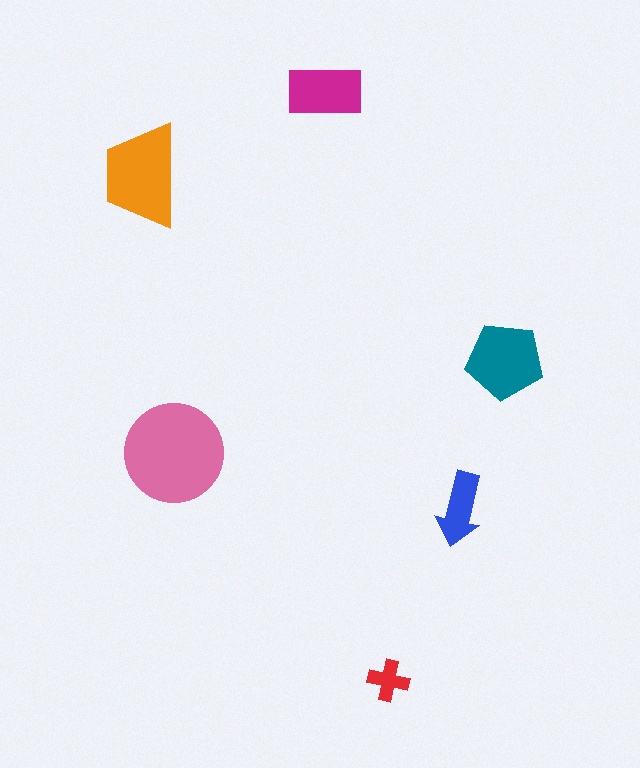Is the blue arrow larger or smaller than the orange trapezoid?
Smaller.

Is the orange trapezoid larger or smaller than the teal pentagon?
Larger.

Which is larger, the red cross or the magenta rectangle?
The magenta rectangle.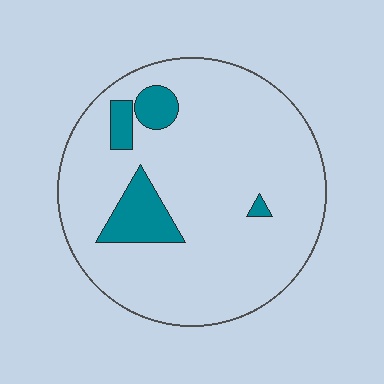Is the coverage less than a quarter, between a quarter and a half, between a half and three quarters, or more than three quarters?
Less than a quarter.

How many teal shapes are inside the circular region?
4.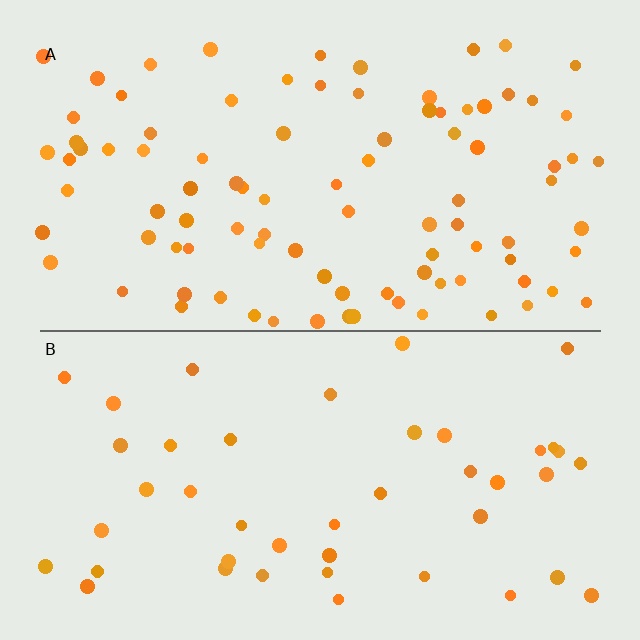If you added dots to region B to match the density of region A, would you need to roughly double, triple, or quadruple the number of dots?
Approximately double.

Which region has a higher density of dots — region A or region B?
A (the top).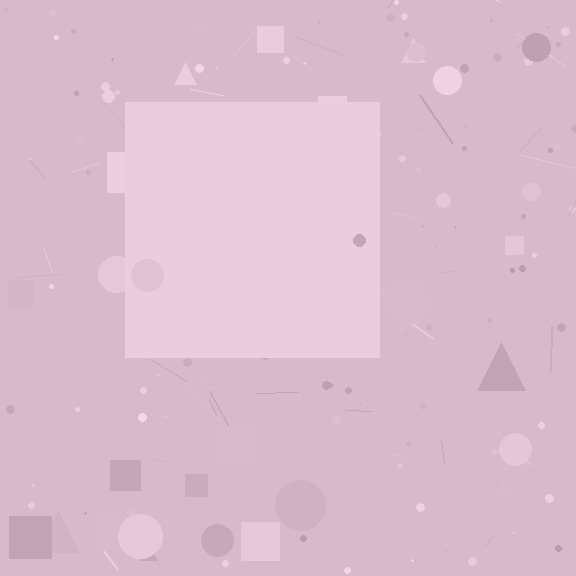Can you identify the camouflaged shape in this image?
The camouflaged shape is a square.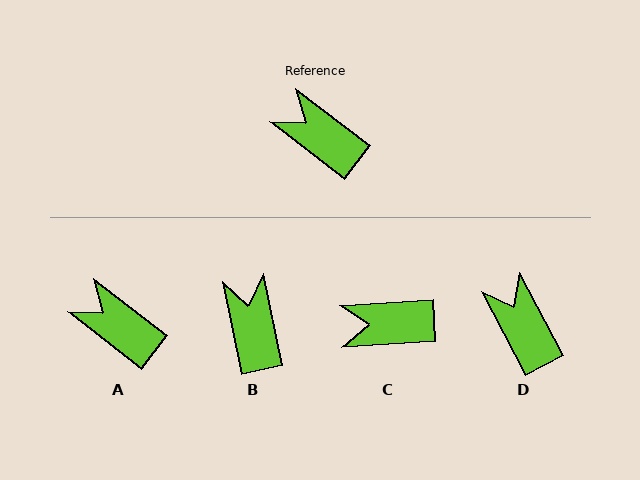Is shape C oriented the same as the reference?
No, it is off by about 41 degrees.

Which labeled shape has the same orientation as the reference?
A.